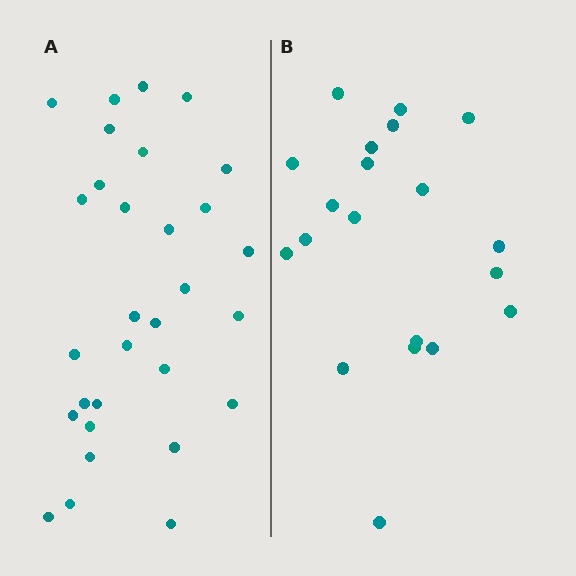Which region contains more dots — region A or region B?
Region A (the left region) has more dots.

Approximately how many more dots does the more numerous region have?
Region A has roughly 10 or so more dots than region B.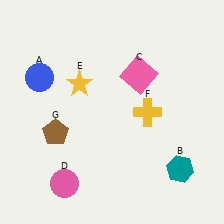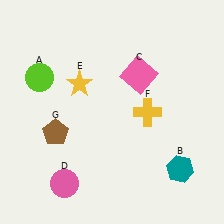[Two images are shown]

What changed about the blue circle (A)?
In Image 1, A is blue. In Image 2, it changed to lime.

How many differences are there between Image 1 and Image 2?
There is 1 difference between the two images.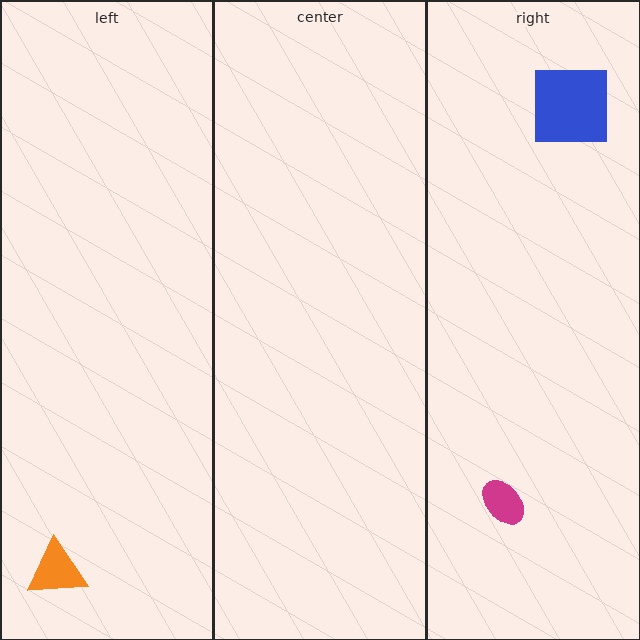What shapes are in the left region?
The orange triangle.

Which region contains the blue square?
The right region.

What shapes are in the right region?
The blue square, the magenta ellipse.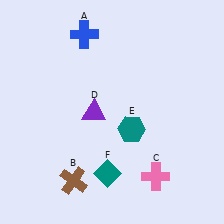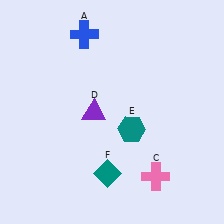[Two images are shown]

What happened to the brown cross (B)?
The brown cross (B) was removed in Image 2. It was in the bottom-left area of Image 1.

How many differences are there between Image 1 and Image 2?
There is 1 difference between the two images.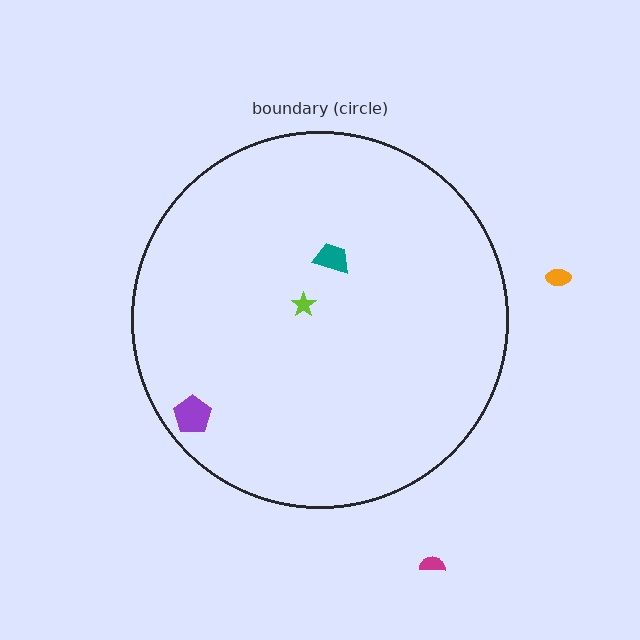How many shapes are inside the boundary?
3 inside, 2 outside.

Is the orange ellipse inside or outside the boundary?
Outside.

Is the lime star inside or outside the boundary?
Inside.